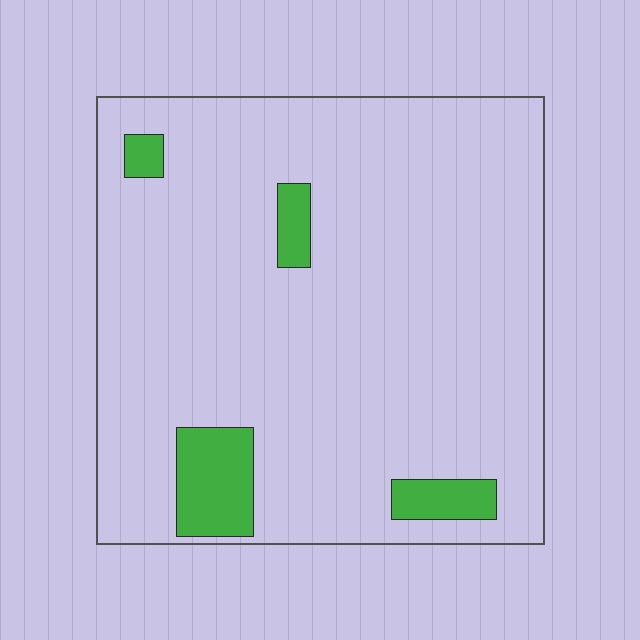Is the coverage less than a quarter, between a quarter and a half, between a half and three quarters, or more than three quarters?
Less than a quarter.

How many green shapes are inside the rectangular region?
4.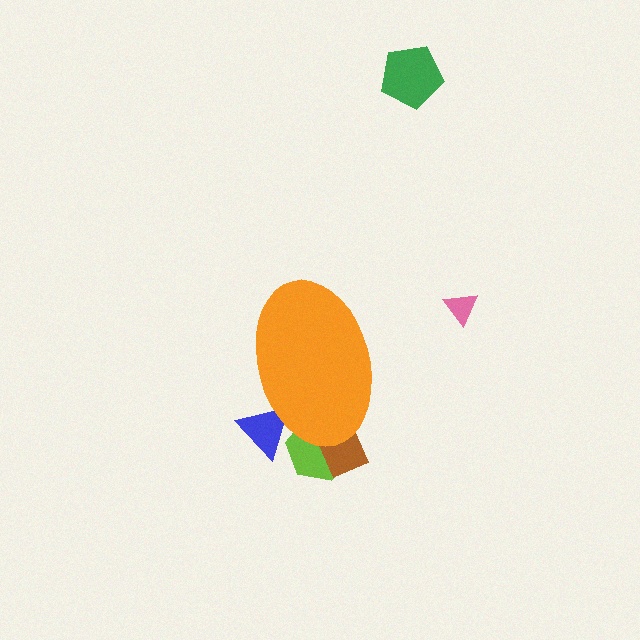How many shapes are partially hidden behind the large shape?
3 shapes are partially hidden.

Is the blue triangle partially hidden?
Yes, the blue triangle is partially hidden behind the orange ellipse.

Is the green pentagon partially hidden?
No, the green pentagon is fully visible.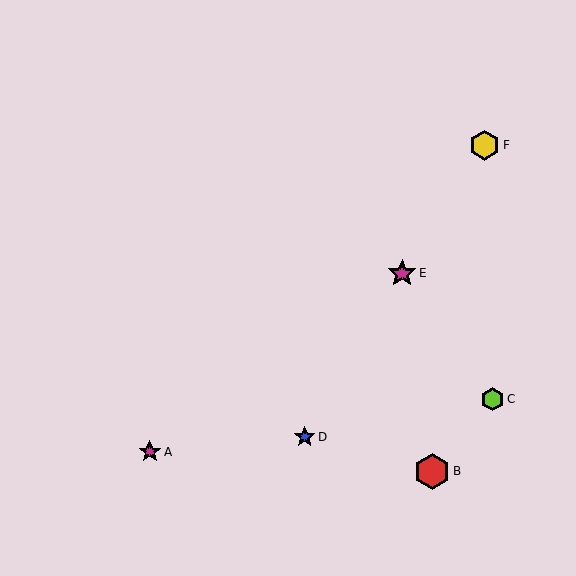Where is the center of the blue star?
The center of the blue star is at (305, 437).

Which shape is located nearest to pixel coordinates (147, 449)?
The magenta star (labeled A) at (150, 452) is nearest to that location.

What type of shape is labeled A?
Shape A is a magenta star.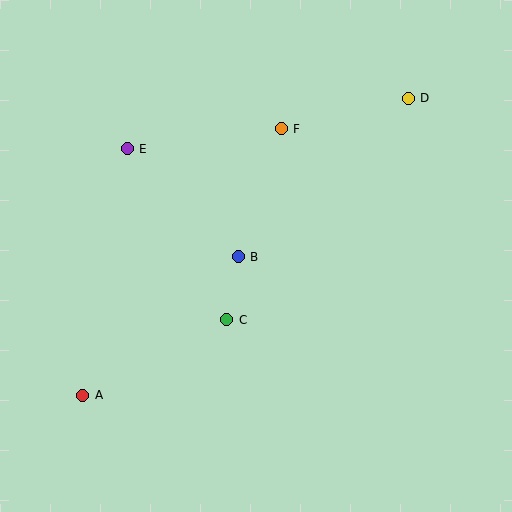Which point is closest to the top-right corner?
Point D is closest to the top-right corner.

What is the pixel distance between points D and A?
The distance between D and A is 441 pixels.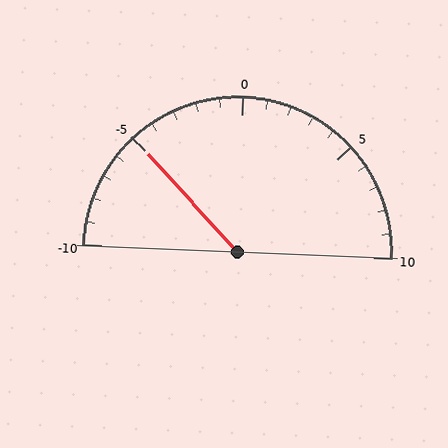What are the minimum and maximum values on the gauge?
The gauge ranges from -10 to 10.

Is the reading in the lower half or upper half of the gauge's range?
The reading is in the lower half of the range (-10 to 10).